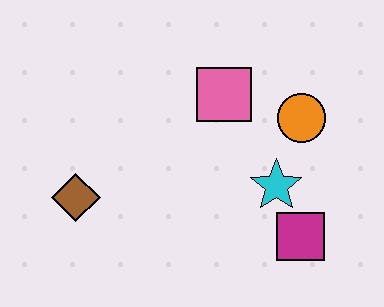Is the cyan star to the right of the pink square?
Yes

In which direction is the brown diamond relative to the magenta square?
The brown diamond is to the left of the magenta square.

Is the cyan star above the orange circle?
No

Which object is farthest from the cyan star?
The brown diamond is farthest from the cyan star.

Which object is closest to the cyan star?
The magenta square is closest to the cyan star.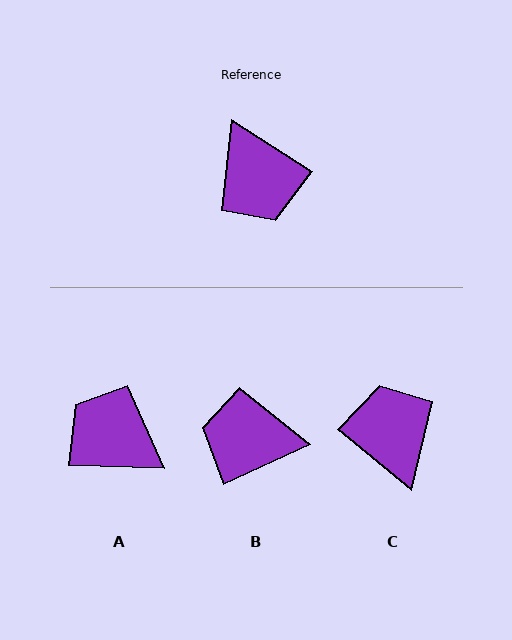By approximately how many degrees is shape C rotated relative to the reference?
Approximately 173 degrees counter-clockwise.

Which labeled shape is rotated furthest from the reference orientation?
C, about 173 degrees away.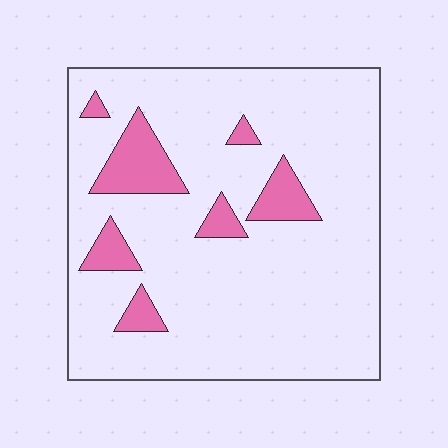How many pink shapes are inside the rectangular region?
7.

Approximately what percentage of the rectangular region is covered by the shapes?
Approximately 15%.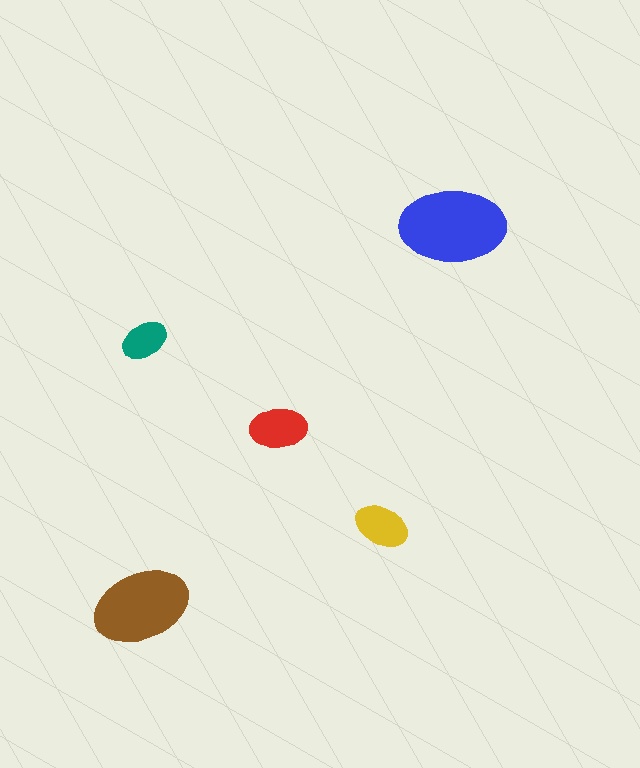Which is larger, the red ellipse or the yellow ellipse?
The red one.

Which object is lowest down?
The brown ellipse is bottommost.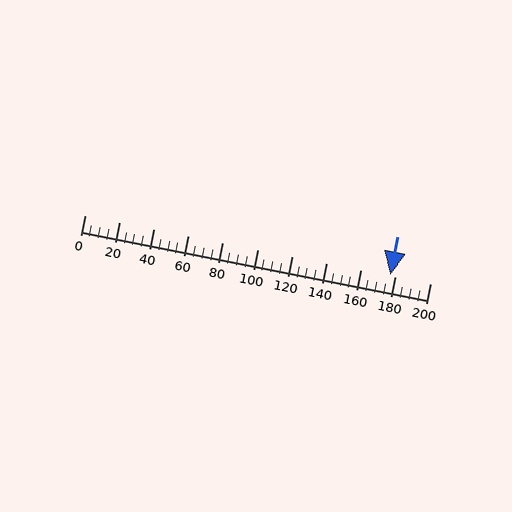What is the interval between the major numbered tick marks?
The major tick marks are spaced 20 units apart.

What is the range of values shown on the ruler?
The ruler shows values from 0 to 200.